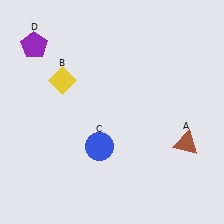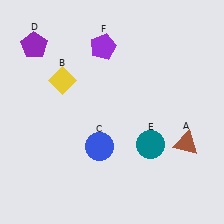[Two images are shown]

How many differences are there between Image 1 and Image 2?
There are 2 differences between the two images.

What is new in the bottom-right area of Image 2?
A teal circle (E) was added in the bottom-right area of Image 2.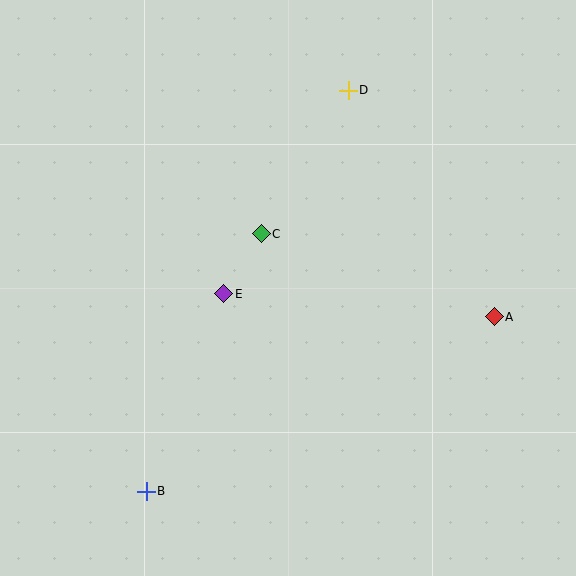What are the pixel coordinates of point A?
Point A is at (494, 317).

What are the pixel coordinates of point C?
Point C is at (261, 234).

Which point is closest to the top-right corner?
Point D is closest to the top-right corner.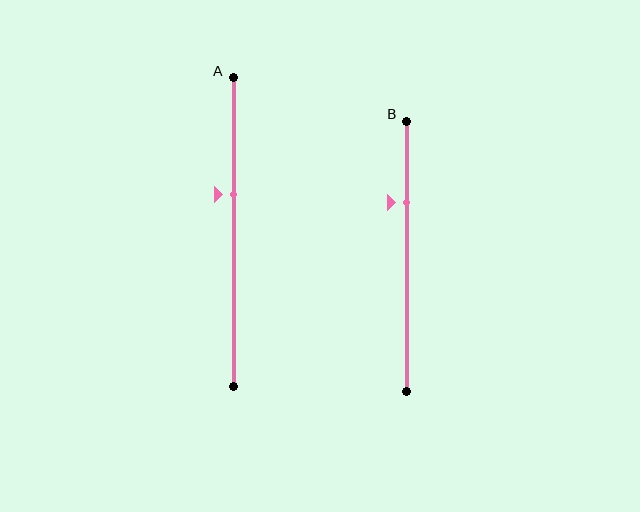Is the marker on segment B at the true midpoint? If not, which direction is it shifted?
No, the marker on segment B is shifted upward by about 20% of the segment length.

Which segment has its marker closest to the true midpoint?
Segment A has its marker closest to the true midpoint.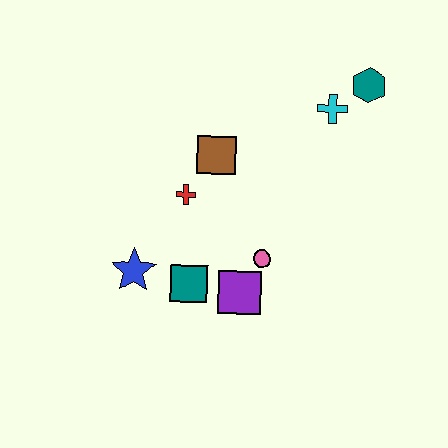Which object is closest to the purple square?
The pink circle is closest to the purple square.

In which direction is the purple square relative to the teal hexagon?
The purple square is below the teal hexagon.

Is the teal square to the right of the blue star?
Yes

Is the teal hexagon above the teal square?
Yes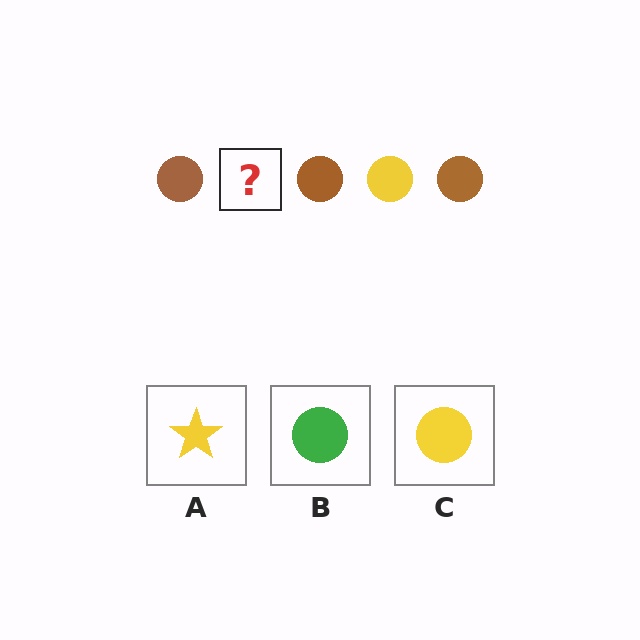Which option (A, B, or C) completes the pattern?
C.